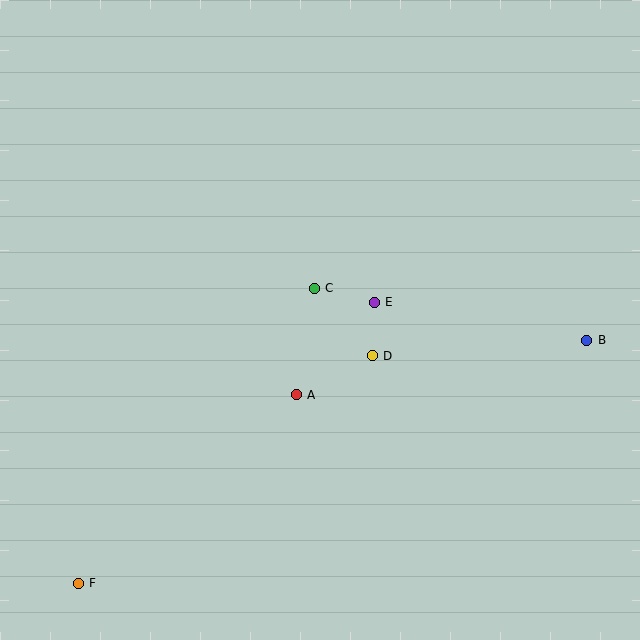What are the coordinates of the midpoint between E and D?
The midpoint between E and D is at (373, 329).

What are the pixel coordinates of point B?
Point B is at (587, 340).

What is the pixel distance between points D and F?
The distance between D and F is 372 pixels.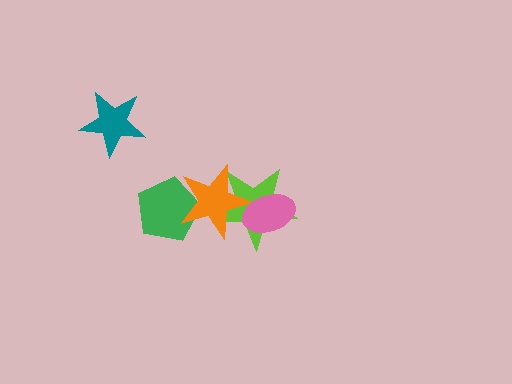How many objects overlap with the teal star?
0 objects overlap with the teal star.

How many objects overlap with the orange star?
3 objects overlap with the orange star.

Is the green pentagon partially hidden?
Yes, it is partially covered by another shape.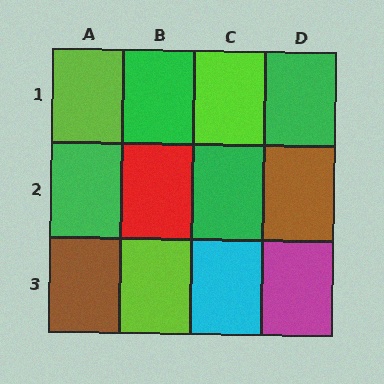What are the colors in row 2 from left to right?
Green, red, green, brown.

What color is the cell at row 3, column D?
Magenta.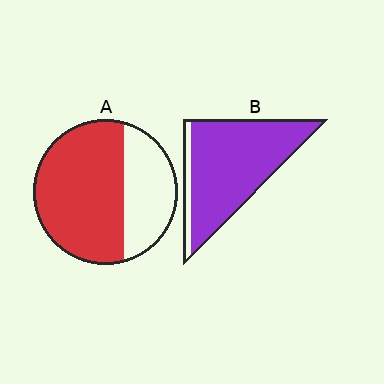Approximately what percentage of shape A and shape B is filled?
A is approximately 65% and B is approximately 90%.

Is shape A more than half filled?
Yes.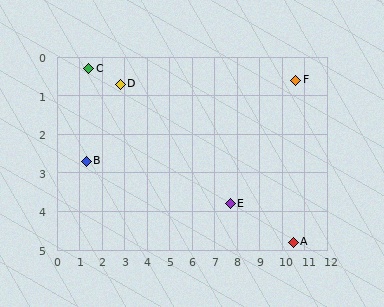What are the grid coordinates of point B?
Point B is at approximately (1.3, 2.7).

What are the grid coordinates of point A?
Point A is at approximately (10.5, 4.8).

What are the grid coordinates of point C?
Point C is at approximately (1.4, 0.3).